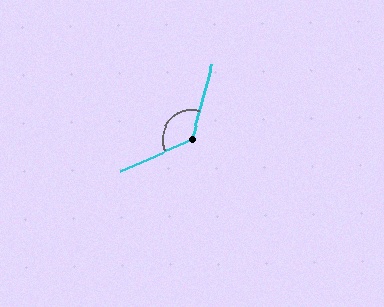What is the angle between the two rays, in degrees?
Approximately 129 degrees.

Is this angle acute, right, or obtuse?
It is obtuse.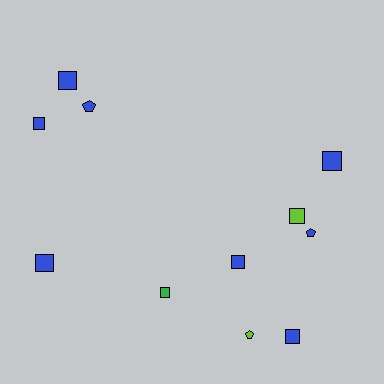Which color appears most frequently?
Blue, with 8 objects.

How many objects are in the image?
There are 11 objects.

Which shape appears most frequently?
Square, with 8 objects.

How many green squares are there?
There is 1 green square.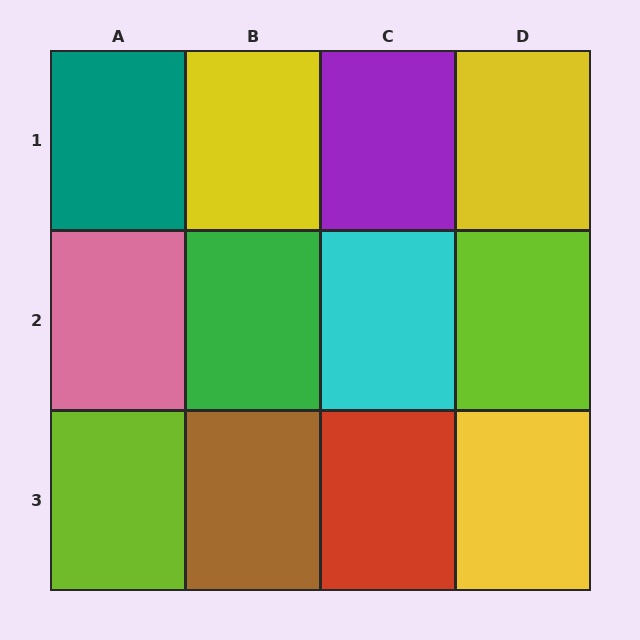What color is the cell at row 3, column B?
Brown.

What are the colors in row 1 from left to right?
Teal, yellow, purple, yellow.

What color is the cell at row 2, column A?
Pink.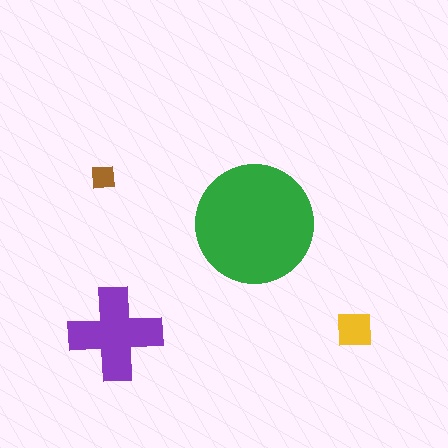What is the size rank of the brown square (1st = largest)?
4th.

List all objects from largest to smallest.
The green circle, the purple cross, the yellow square, the brown square.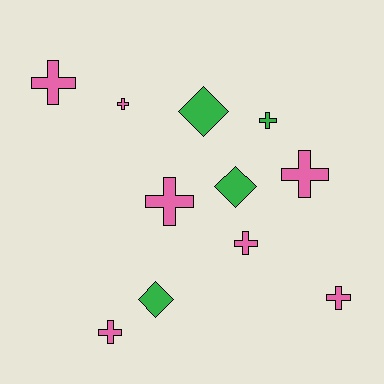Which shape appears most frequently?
Cross, with 8 objects.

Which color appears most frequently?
Pink, with 7 objects.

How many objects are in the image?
There are 11 objects.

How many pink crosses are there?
There are 7 pink crosses.